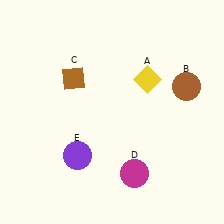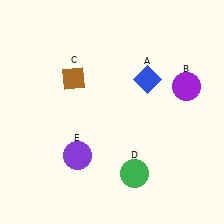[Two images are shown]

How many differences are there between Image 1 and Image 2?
There are 3 differences between the two images.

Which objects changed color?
A changed from yellow to blue. B changed from brown to purple. D changed from magenta to green.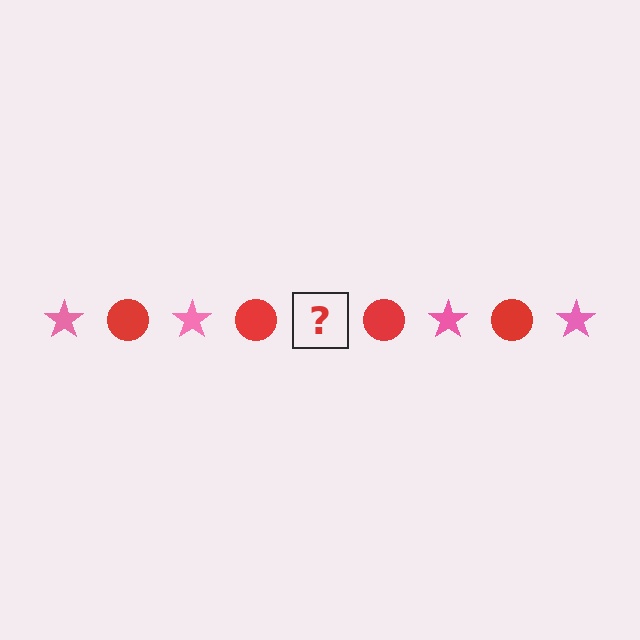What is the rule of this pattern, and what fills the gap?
The rule is that the pattern alternates between pink star and red circle. The gap should be filled with a pink star.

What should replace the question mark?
The question mark should be replaced with a pink star.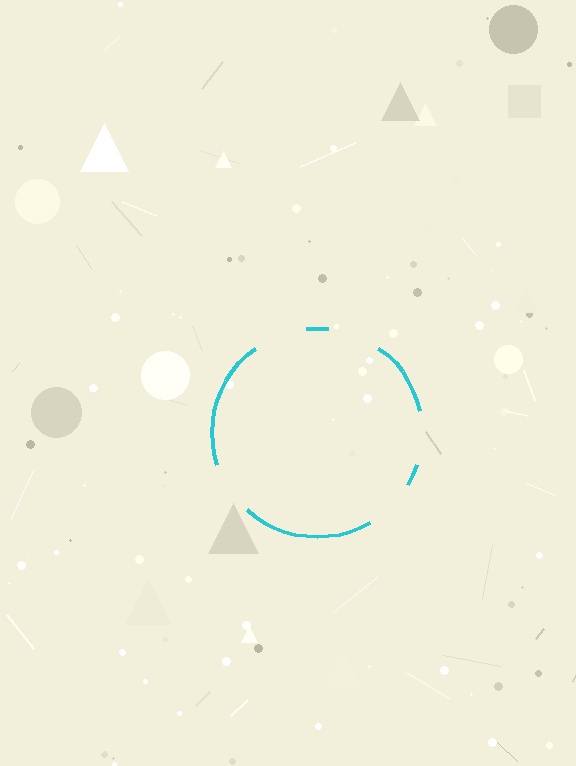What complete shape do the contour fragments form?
The contour fragments form a circle.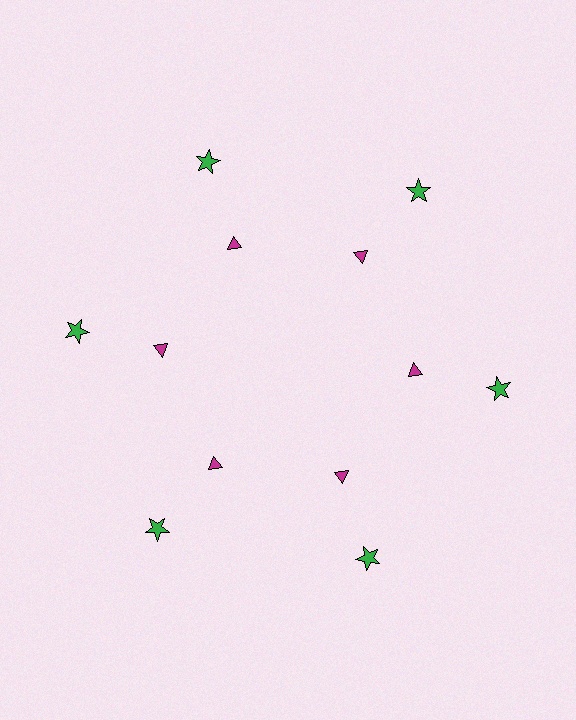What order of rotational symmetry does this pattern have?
This pattern has 6-fold rotational symmetry.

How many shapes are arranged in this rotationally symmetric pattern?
There are 12 shapes, arranged in 6 groups of 2.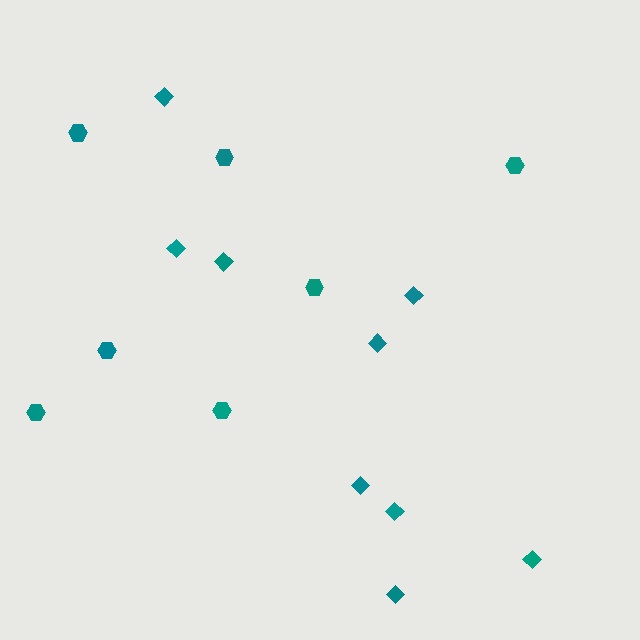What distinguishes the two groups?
There are 2 groups: one group of diamonds (9) and one group of hexagons (7).